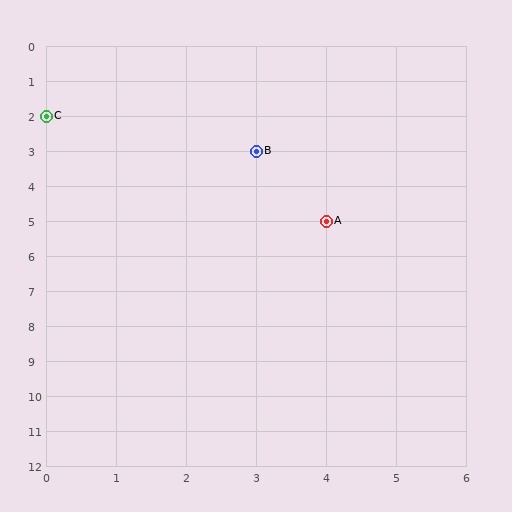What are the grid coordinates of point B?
Point B is at grid coordinates (3, 3).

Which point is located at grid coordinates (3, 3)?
Point B is at (3, 3).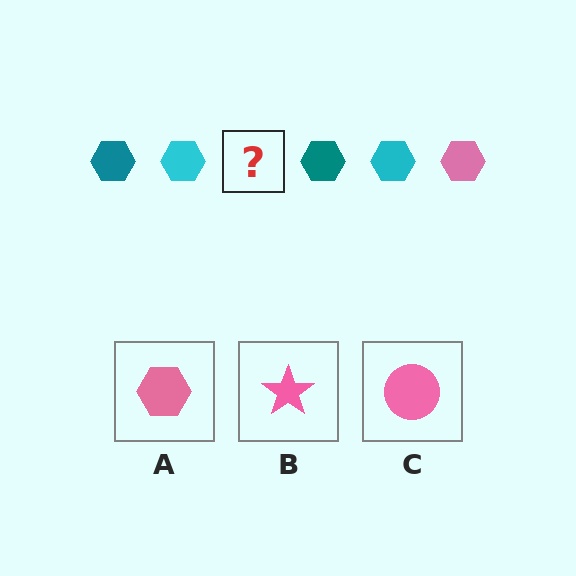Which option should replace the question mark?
Option A.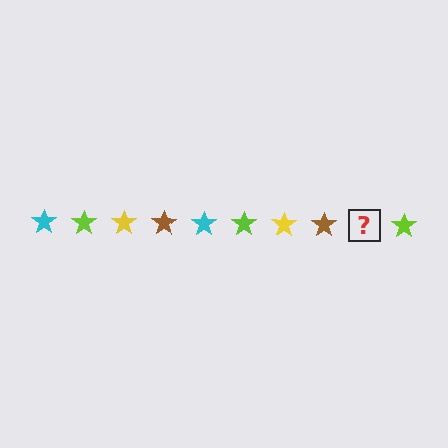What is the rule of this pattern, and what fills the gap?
The rule is that the pattern cycles through cyan, lime, yellow, brown stars. The gap should be filled with a cyan star.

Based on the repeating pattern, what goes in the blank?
The blank should be a cyan star.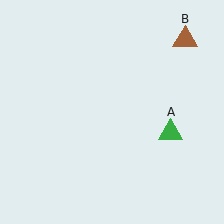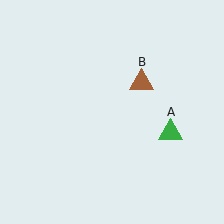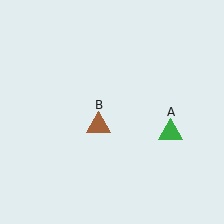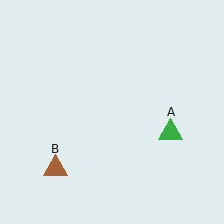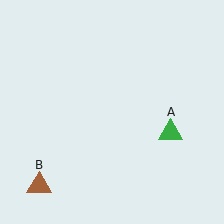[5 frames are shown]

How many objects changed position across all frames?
1 object changed position: brown triangle (object B).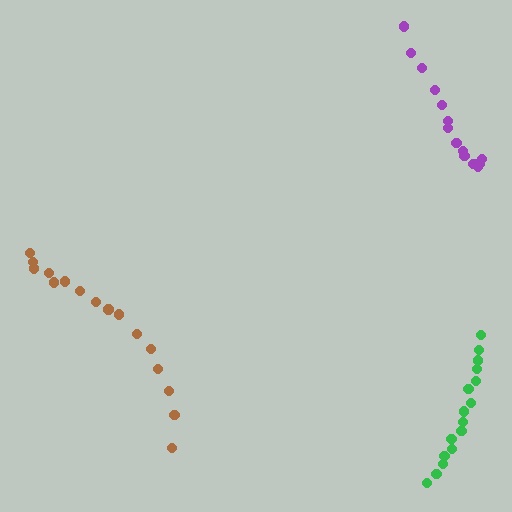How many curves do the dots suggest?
There are 3 distinct paths.